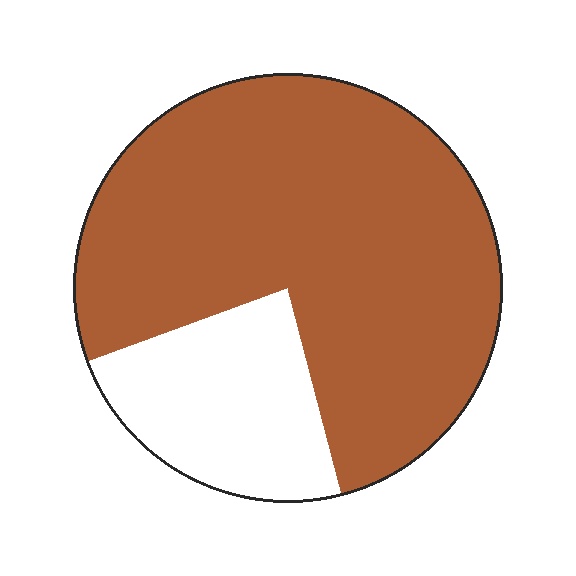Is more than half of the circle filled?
Yes.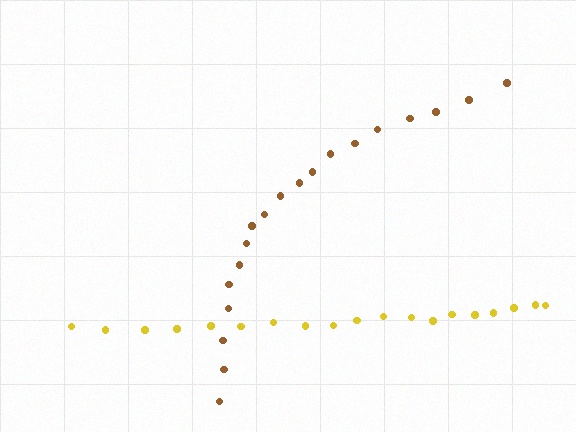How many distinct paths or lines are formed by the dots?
There are 2 distinct paths.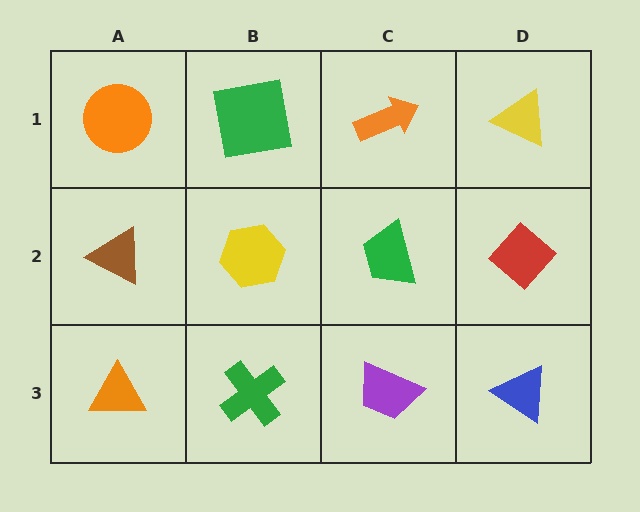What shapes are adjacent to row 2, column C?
An orange arrow (row 1, column C), a purple trapezoid (row 3, column C), a yellow hexagon (row 2, column B), a red diamond (row 2, column D).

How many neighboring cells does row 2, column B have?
4.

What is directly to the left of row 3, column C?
A green cross.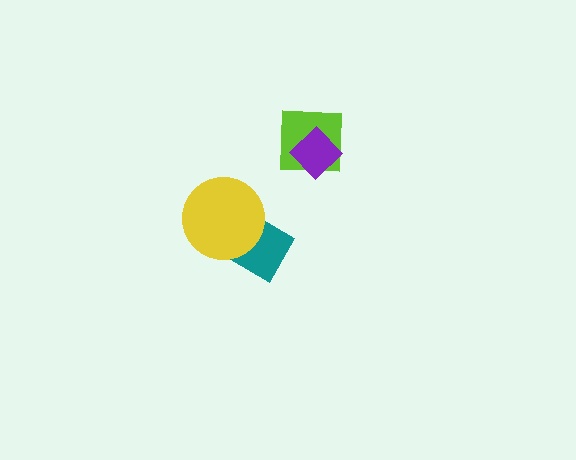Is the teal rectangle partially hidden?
Yes, it is partially covered by another shape.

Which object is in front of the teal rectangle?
The yellow circle is in front of the teal rectangle.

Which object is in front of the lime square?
The purple diamond is in front of the lime square.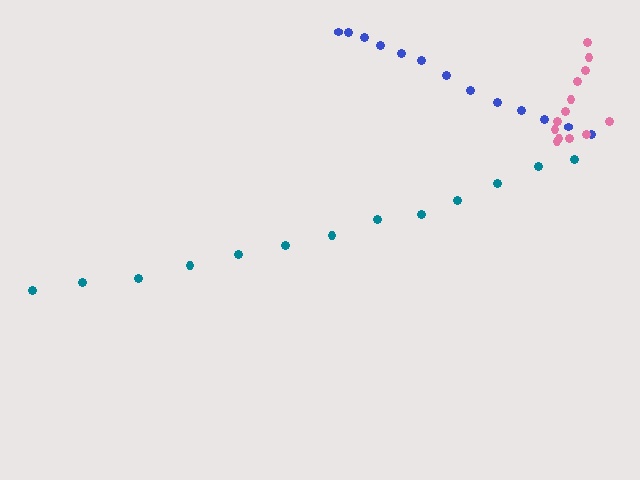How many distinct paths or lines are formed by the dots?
There are 3 distinct paths.